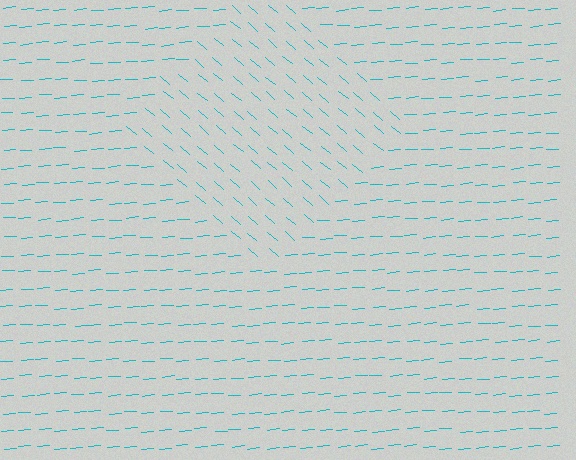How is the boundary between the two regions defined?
The boundary is defined purely by a change in line orientation (approximately 45 degrees difference). All lines are the same color and thickness.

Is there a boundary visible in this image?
Yes, there is a texture boundary formed by a change in line orientation.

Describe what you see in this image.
The image is filled with small cyan line segments. A diamond region in the image has lines oriented differently from the surrounding lines, creating a visible texture boundary.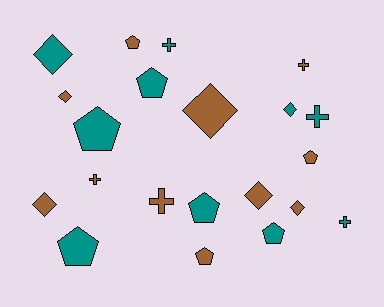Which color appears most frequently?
Brown, with 11 objects.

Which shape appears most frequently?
Pentagon, with 8 objects.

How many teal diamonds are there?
There are 2 teal diamonds.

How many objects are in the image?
There are 21 objects.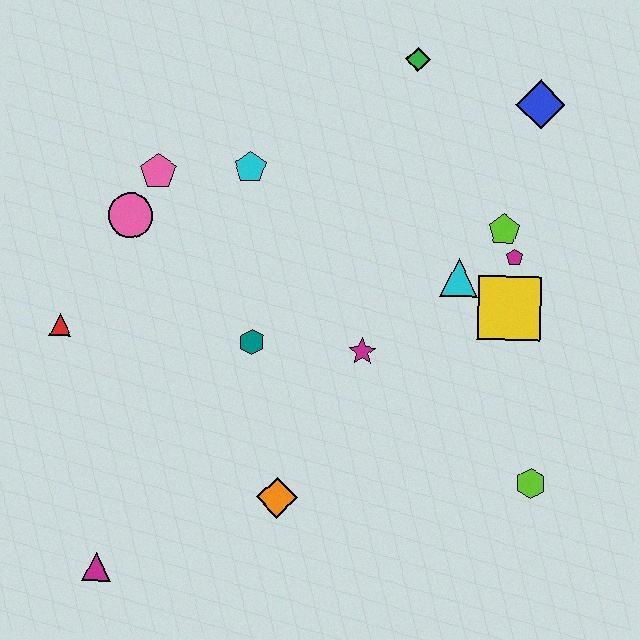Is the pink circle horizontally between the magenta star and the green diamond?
No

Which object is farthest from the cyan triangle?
The magenta triangle is farthest from the cyan triangle.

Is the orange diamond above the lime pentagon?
No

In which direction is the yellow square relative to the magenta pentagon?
The yellow square is below the magenta pentagon.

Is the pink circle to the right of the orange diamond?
No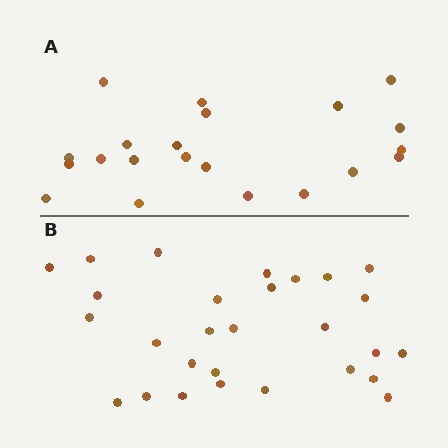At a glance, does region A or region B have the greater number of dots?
Region B (the bottom region) has more dots.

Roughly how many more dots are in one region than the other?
Region B has roughly 8 or so more dots than region A.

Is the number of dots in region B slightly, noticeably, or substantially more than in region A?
Region B has noticeably more, but not dramatically so. The ratio is roughly 1.3 to 1.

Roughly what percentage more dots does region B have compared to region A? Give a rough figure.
About 35% more.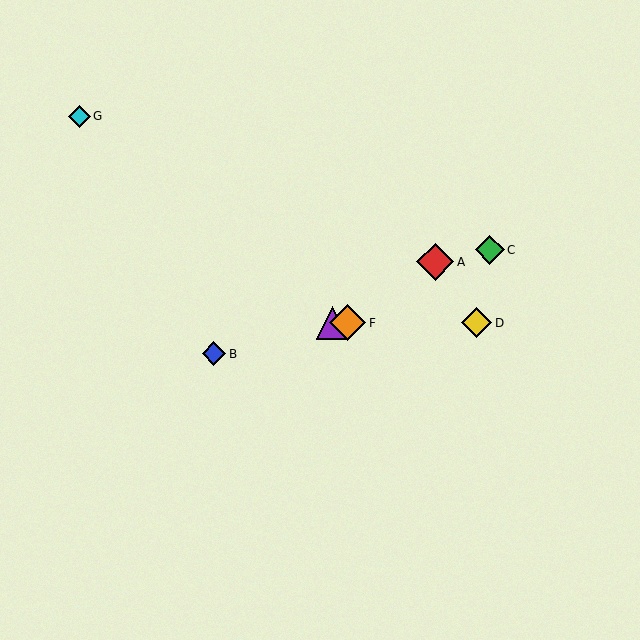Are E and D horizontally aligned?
Yes, both are at y≈323.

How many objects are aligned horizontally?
3 objects (D, E, F) are aligned horizontally.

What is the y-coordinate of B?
Object B is at y≈354.